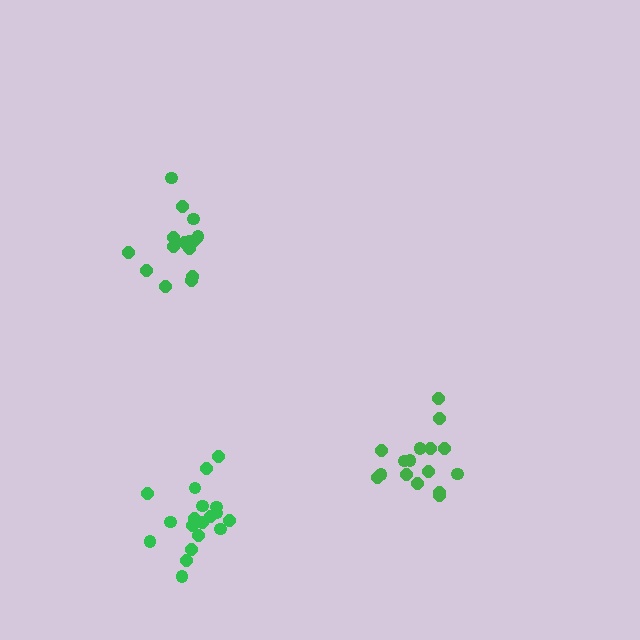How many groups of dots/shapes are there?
There are 3 groups.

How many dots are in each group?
Group 1: 16 dots, Group 2: 15 dots, Group 3: 20 dots (51 total).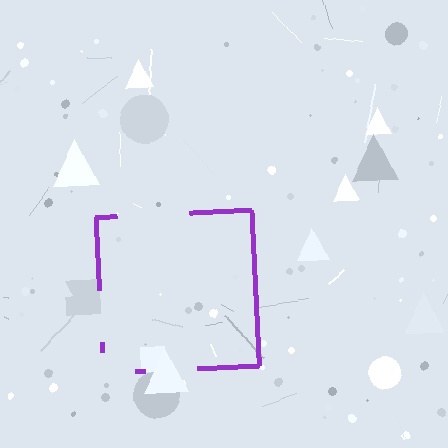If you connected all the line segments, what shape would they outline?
They would outline a square.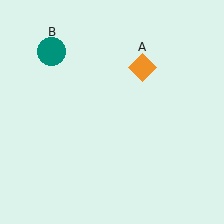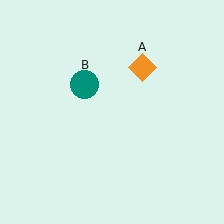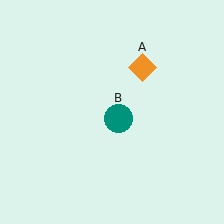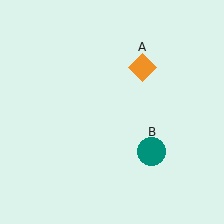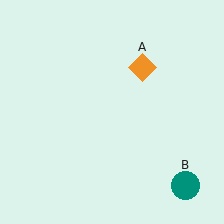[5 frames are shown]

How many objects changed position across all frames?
1 object changed position: teal circle (object B).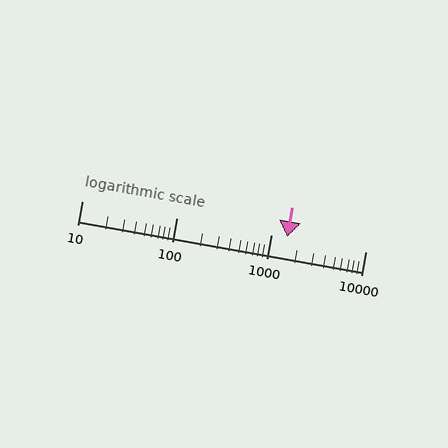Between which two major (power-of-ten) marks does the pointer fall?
The pointer is between 1000 and 10000.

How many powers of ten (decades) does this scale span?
The scale spans 3 decades, from 10 to 10000.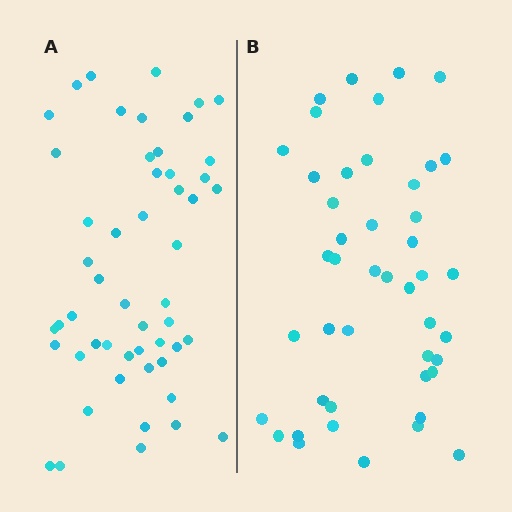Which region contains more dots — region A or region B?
Region A (the left region) has more dots.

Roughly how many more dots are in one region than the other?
Region A has roughly 8 or so more dots than region B.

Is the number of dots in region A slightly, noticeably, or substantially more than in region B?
Region A has only slightly more — the two regions are fairly close. The ratio is roughly 1.2 to 1.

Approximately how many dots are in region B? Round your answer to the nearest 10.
About 40 dots. (The exact count is 45, which rounds to 40.)